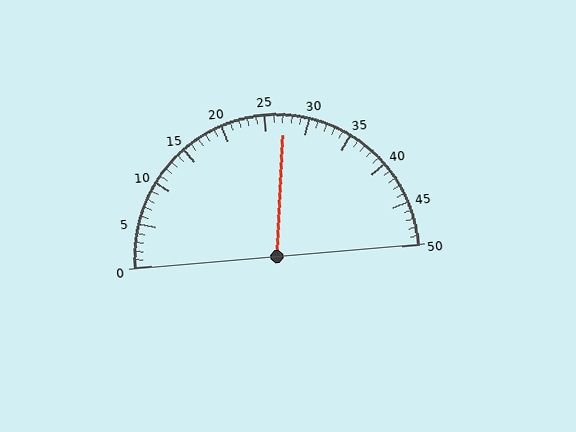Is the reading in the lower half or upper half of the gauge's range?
The reading is in the upper half of the range (0 to 50).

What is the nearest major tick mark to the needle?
The nearest major tick mark is 25.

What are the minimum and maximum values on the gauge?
The gauge ranges from 0 to 50.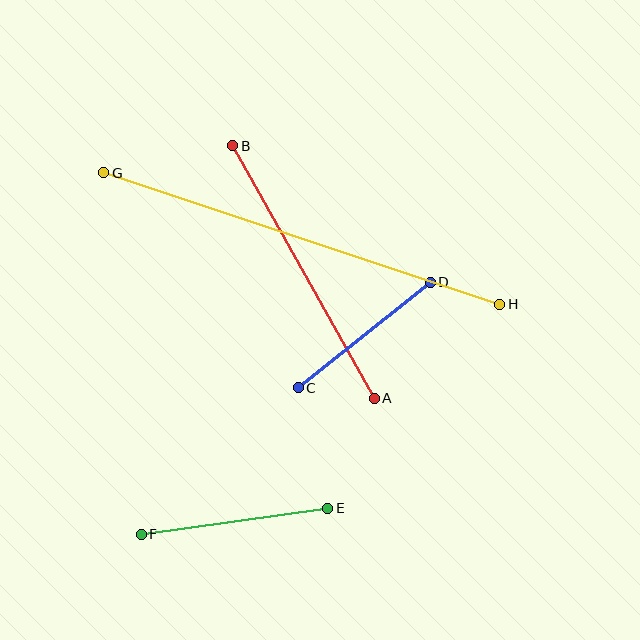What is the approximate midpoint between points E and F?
The midpoint is at approximately (235, 521) pixels.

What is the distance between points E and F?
The distance is approximately 188 pixels.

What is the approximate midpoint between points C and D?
The midpoint is at approximately (364, 335) pixels.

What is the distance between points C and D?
The distance is approximately 169 pixels.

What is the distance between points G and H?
The distance is approximately 417 pixels.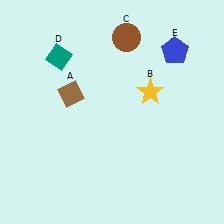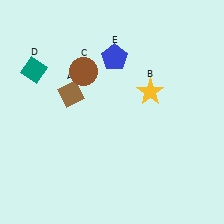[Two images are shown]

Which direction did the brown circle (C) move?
The brown circle (C) moved left.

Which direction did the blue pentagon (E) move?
The blue pentagon (E) moved left.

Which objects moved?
The objects that moved are: the brown circle (C), the teal diamond (D), the blue pentagon (E).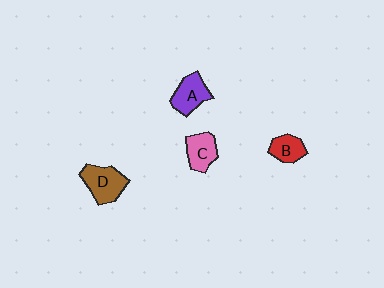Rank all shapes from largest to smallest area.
From largest to smallest: D (brown), A (purple), C (pink), B (red).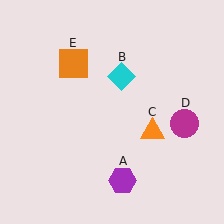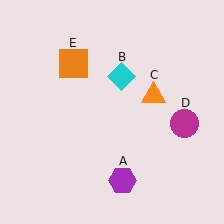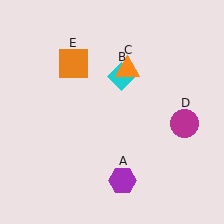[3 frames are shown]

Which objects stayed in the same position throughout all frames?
Purple hexagon (object A) and cyan diamond (object B) and magenta circle (object D) and orange square (object E) remained stationary.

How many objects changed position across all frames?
1 object changed position: orange triangle (object C).